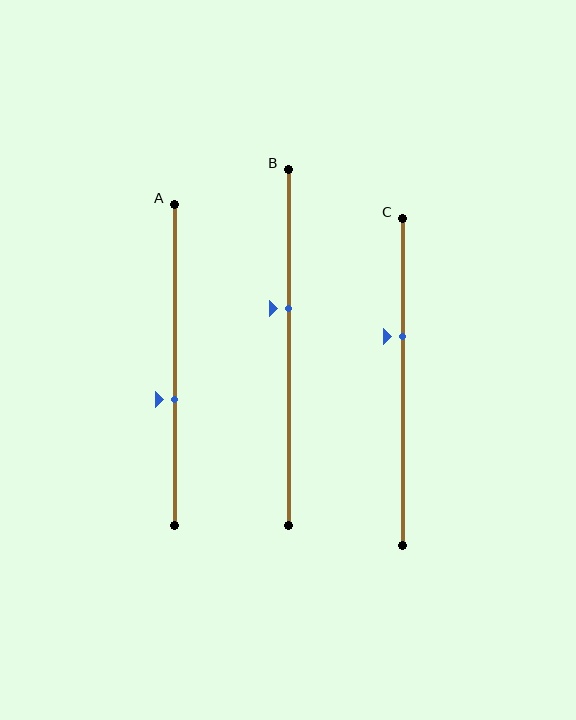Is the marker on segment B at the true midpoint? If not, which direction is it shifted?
No, the marker on segment B is shifted upward by about 11% of the segment length.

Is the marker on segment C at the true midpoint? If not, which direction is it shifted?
No, the marker on segment C is shifted upward by about 14% of the segment length.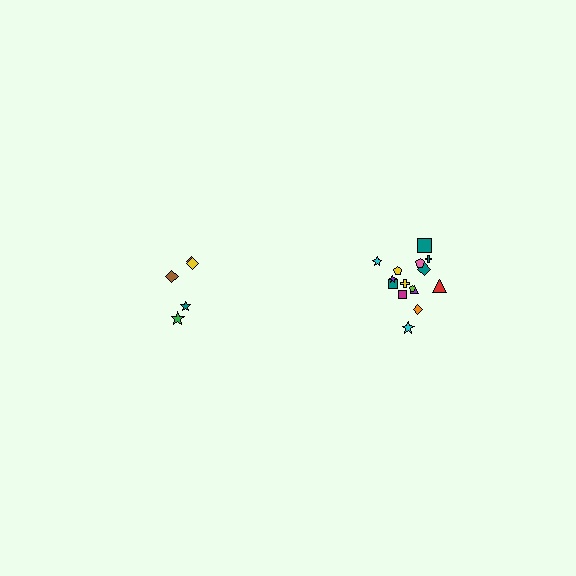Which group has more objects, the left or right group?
The right group.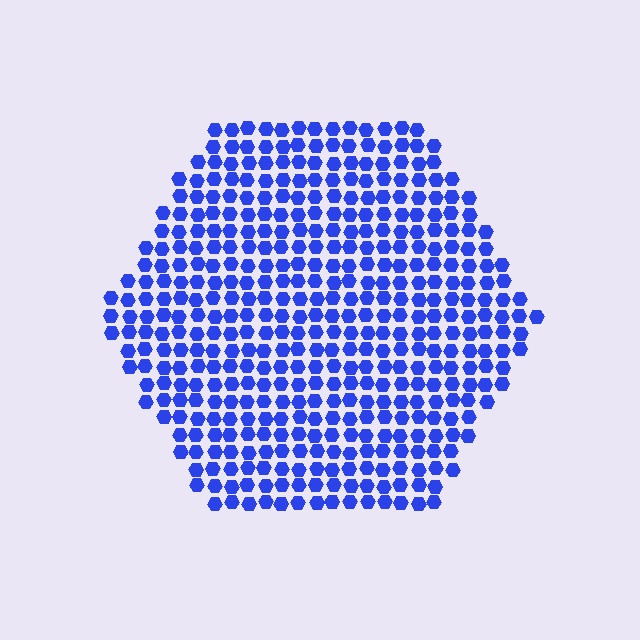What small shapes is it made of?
It is made of small hexagons.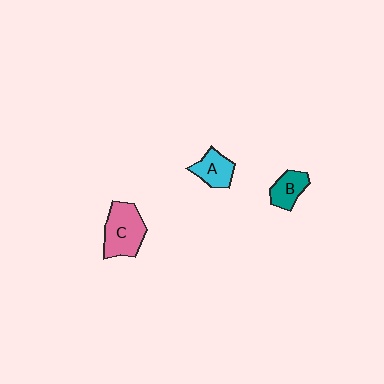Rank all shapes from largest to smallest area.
From largest to smallest: C (pink), A (cyan), B (teal).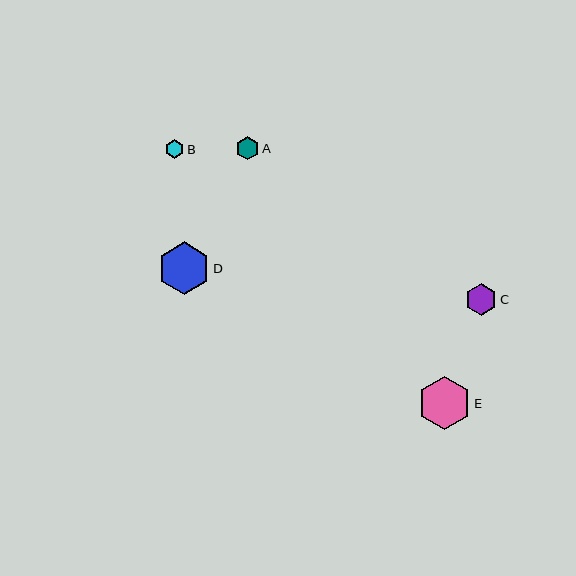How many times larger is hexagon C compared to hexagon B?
Hexagon C is approximately 1.7 times the size of hexagon B.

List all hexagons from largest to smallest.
From largest to smallest: E, D, C, A, B.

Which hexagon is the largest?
Hexagon E is the largest with a size of approximately 53 pixels.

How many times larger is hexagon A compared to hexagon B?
Hexagon A is approximately 1.3 times the size of hexagon B.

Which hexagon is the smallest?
Hexagon B is the smallest with a size of approximately 18 pixels.